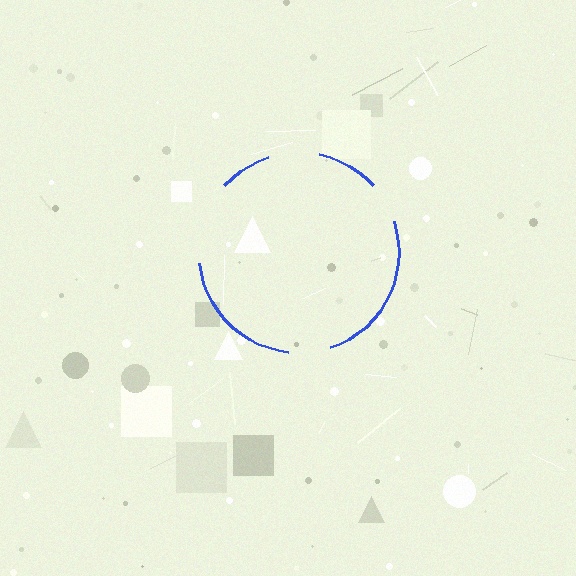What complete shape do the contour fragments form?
The contour fragments form a circle.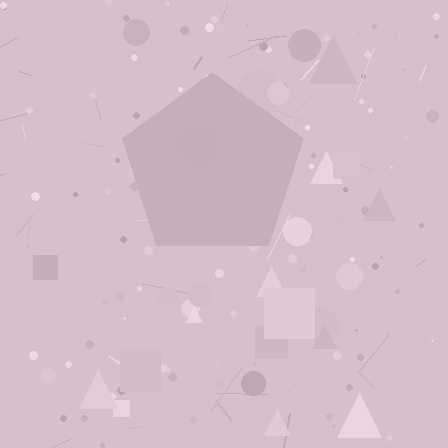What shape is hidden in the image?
A pentagon is hidden in the image.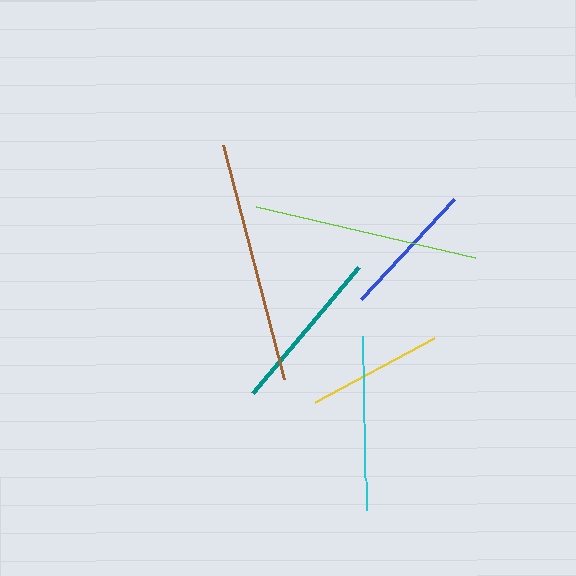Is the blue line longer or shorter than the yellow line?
The blue line is longer than the yellow line.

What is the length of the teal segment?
The teal segment is approximately 165 pixels long.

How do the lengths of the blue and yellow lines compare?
The blue and yellow lines are approximately the same length.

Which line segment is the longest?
The brown line is the longest at approximately 242 pixels.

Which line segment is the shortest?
The yellow line is the shortest at approximately 135 pixels.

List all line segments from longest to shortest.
From longest to shortest: brown, lime, cyan, teal, blue, yellow.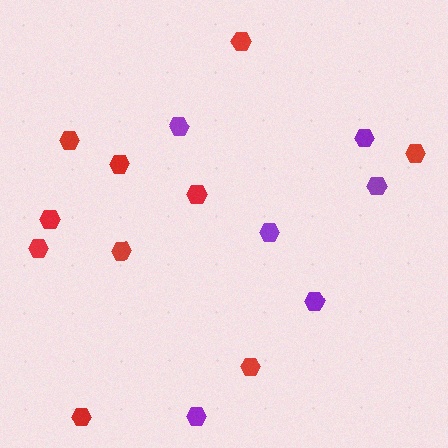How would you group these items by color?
There are 2 groups: one group of purple hexagons (6) and one group of red hexagons (10).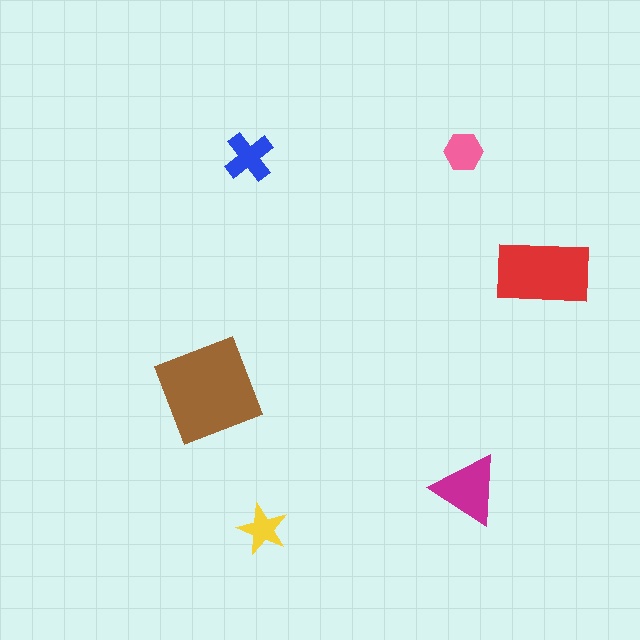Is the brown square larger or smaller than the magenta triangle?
Larger.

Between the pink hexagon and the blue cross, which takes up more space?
The blue cross.